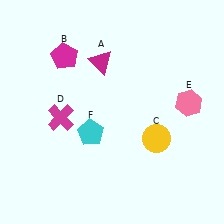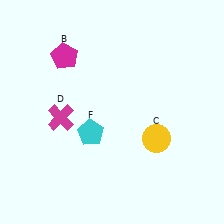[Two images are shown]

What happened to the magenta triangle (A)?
The magenta triangle (A) was removed in Image 2. It was in the top-left area of Image 1.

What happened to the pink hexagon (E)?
The pink hexagon (E) was removed in Image 2. It was in the top-right area of Image 1.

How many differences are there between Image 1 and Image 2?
There are 2 differences between the two images.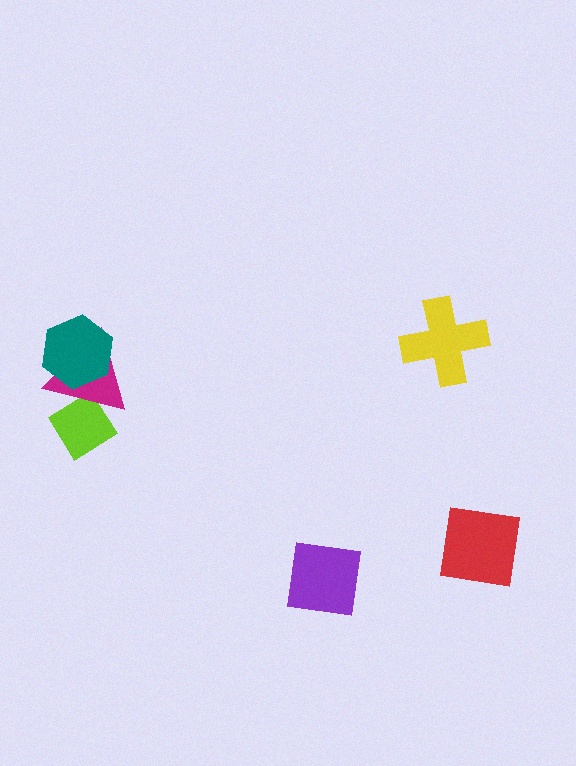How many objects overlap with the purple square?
0 objects overlap with the purple square.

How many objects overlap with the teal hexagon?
1 object overlaps with the teal hexagon.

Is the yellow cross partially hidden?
No, no other shape covers it.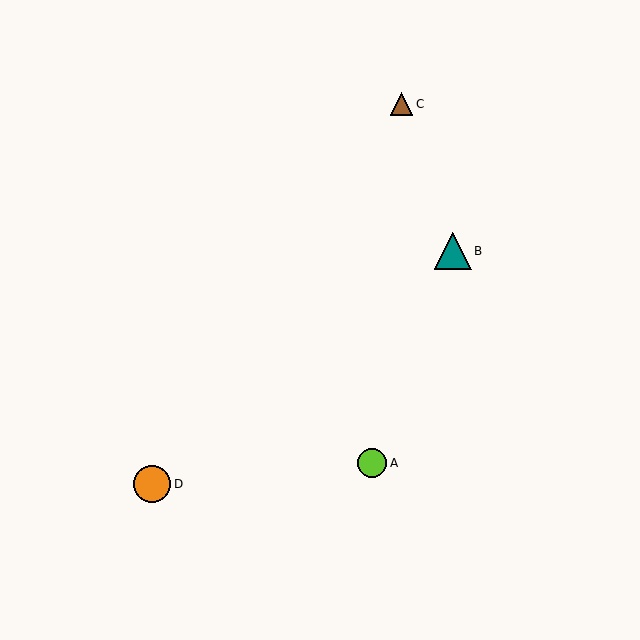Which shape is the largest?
The orange circle (labeled D) is the largest.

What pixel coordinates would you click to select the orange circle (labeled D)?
Click at (152, 484) to select the orange circle D.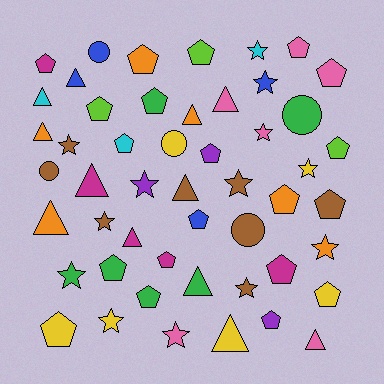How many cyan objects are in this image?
There are 3 cyan objects.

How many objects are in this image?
There are 50 objects.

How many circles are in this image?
There are 5 circles.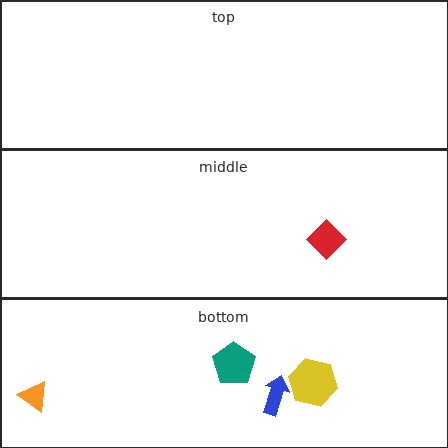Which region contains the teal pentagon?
The bottom region.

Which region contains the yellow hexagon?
The bottom region.